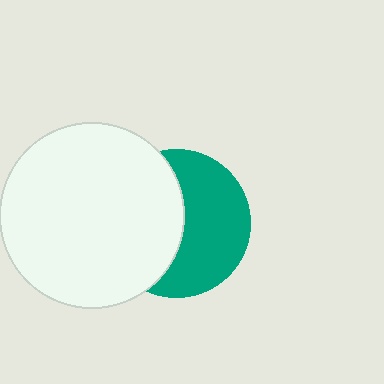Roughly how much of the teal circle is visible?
About half of it is visible (roughly 52%).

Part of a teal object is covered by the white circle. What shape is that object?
It is a circle.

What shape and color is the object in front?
The object in front is a white circle.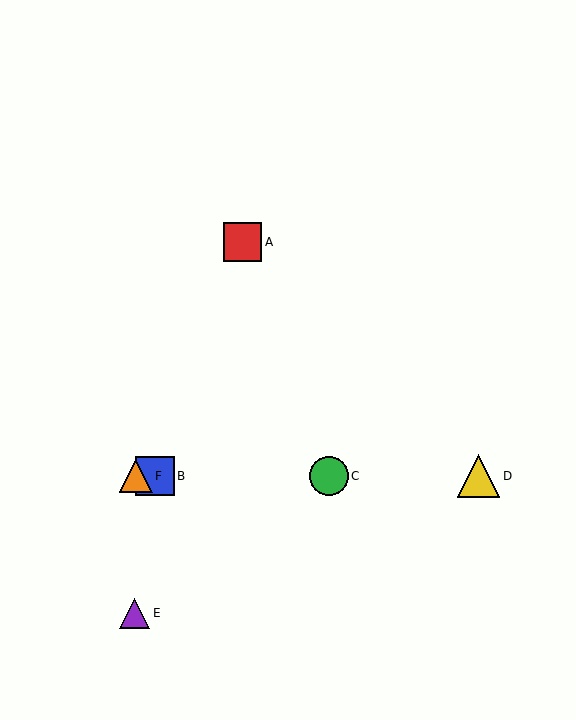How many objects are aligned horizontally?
4 objects (B, C, D, F) are aligned horizontally.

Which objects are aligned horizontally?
Objects B, C, D, F are aligned horizontally.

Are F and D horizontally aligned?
Yes, both are at y≈476.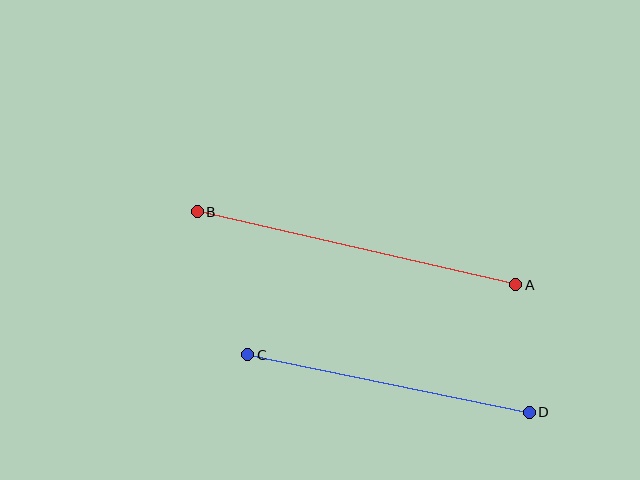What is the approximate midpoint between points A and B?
The midpoint is at approximately (357, 248) pixels.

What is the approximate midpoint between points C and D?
The midpoint is at approximately (388, 383) pixels.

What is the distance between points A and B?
The distance is approximately 327 pixels.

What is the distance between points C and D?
The distance is approximately 287 pixels.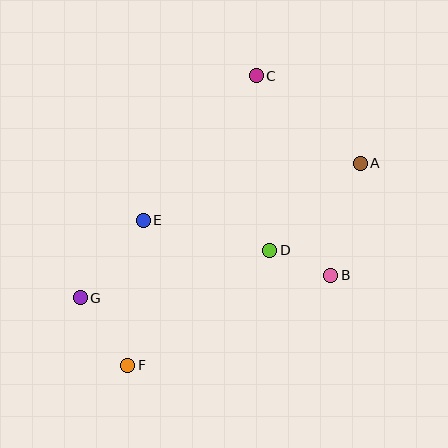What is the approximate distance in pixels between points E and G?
The distance between E and G is approximately 100 pixels.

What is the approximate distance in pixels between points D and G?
The distance between D and G is approximately 196 pixels.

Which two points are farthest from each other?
Points C and F are farthest from each other.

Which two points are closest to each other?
Points B and D are closest to each other.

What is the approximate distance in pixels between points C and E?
The distance between C and E is approximately 183 pixels.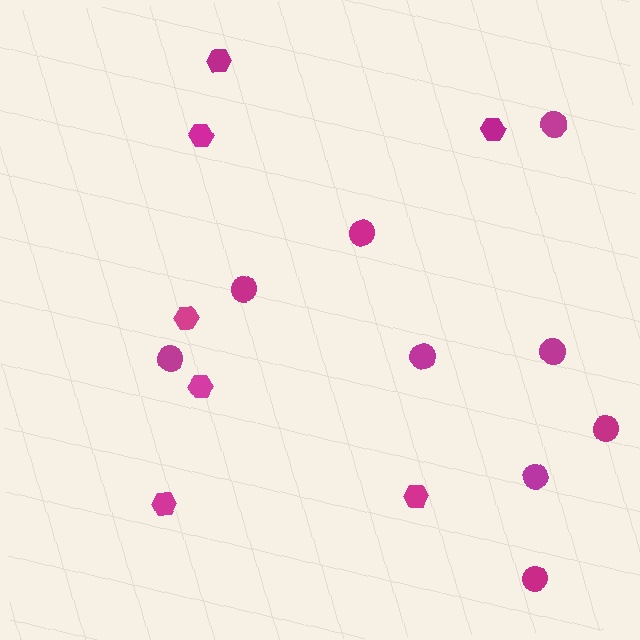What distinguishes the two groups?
There are 2 groups: one group of hexagons (7) and one group of circles (9).